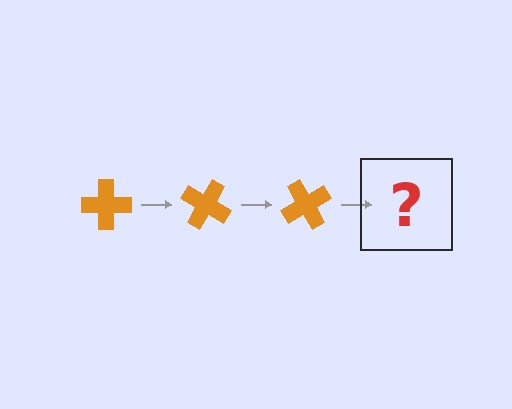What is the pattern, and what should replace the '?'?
The pattern is that the cross rotates 30 degrees each step. The '?' should be an orange cross rotated 90 degrees.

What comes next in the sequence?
The next element should be an orange cross rotated 90 degrees.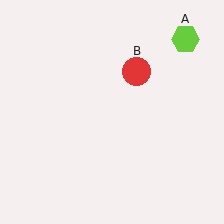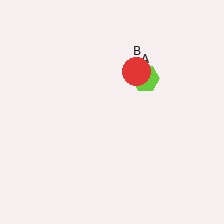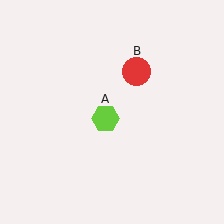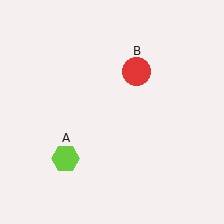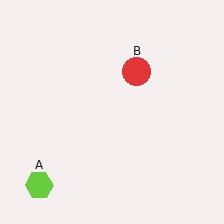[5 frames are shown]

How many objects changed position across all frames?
1 object changed position: lime hexagon (object A).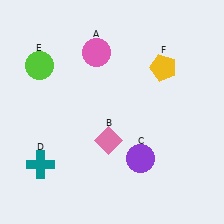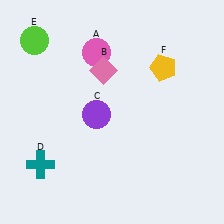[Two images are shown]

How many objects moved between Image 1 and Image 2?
3 objects moved between the two images.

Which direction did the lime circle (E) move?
The lime circle (E) moved up.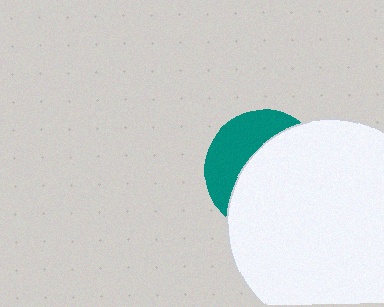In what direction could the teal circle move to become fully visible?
The teal circle could move toward the upper-left. That would shift it out from behind the white circle entirely.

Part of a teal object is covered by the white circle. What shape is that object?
It is a circle.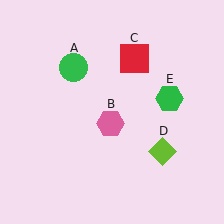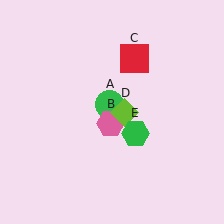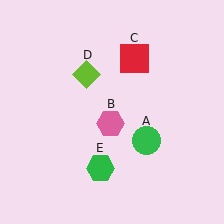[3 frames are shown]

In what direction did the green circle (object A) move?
The green circle (object A) moved down and to the right.